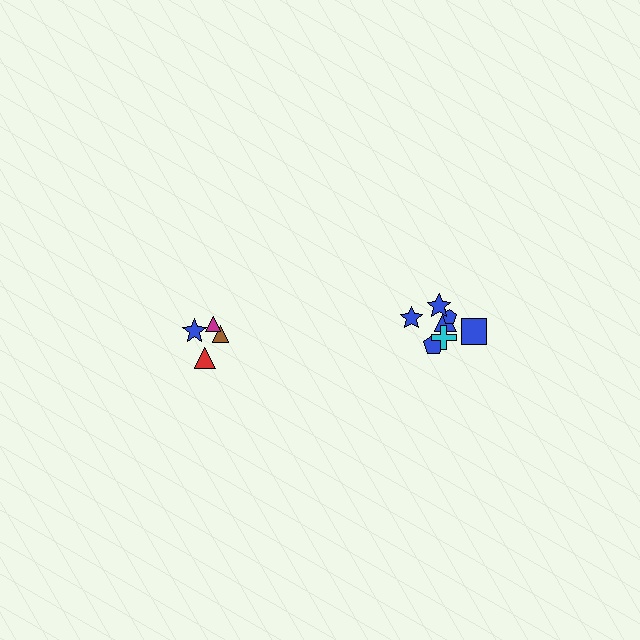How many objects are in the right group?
There are 7 objects.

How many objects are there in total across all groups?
There are 11 objects.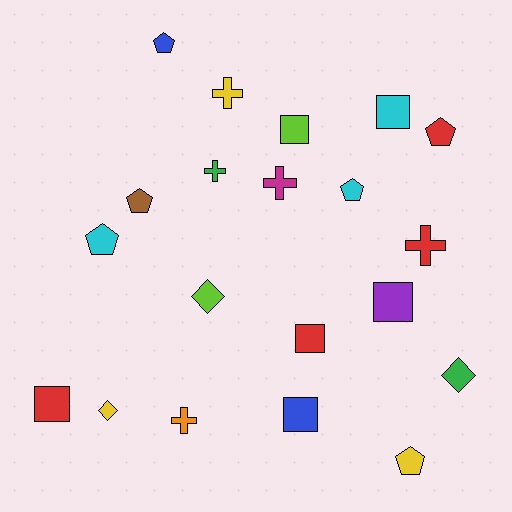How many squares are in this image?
There are 6 squares.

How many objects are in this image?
There are 20 objects.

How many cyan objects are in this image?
There are 3 cyan objects.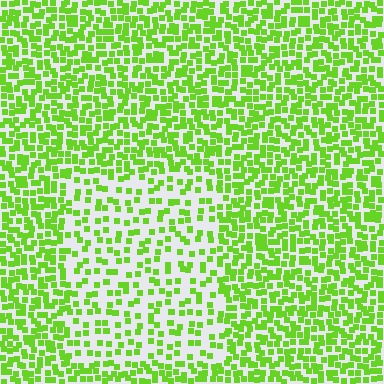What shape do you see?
I see a rectangle.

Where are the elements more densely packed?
The elements are more densely packed outside the rectangle boundary.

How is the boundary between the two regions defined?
The boundary is defined by a change in element density (approximately 2.0x ratio). All elements are the same color, size, and shape.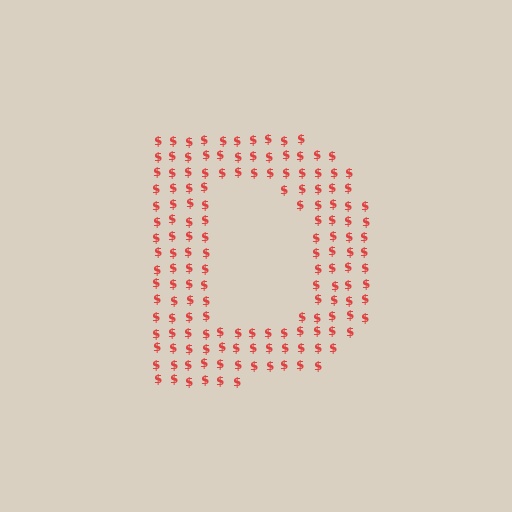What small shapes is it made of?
It is made of small dollar signs.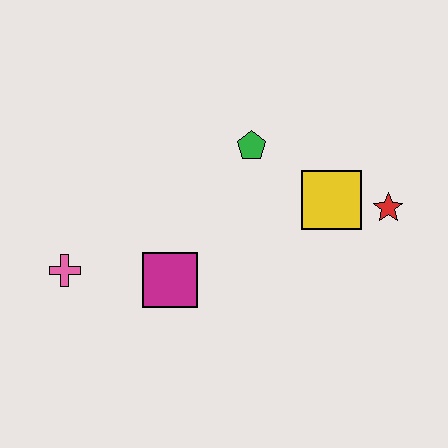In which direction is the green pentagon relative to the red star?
The green pentagon is to the left of the red star.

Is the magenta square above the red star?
No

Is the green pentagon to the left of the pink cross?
No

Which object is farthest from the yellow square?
The pink cross is farthest from the yellow square.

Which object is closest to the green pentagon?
The yellow square is closest to the green pentagon.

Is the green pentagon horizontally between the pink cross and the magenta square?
No